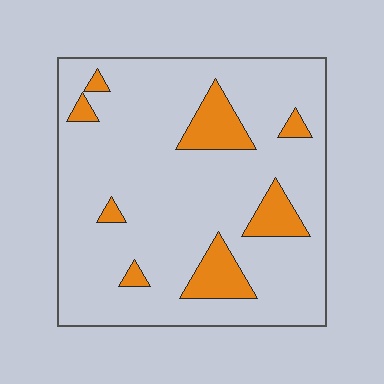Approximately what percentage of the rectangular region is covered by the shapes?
Approximately 15%.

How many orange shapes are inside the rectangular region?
8.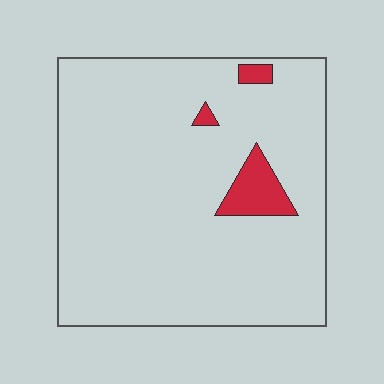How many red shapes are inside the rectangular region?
3.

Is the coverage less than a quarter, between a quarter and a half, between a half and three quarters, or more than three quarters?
Less than a quarter.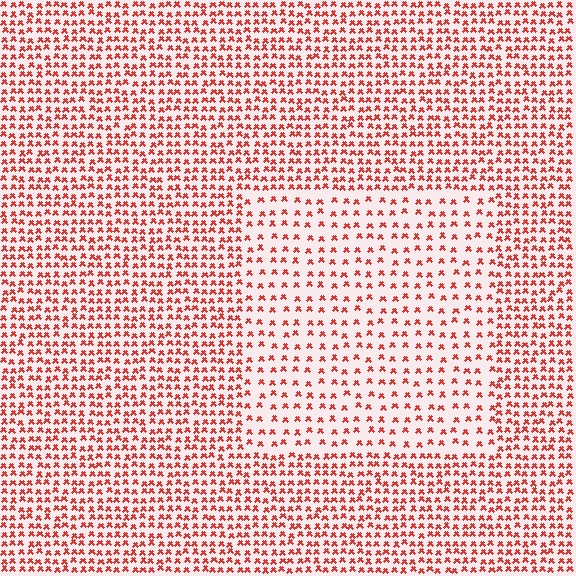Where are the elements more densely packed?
The elements are more densely packed outside the rectangle boundary.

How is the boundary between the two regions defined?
The boundary is defined by a change in element density (approximately 1.9x ratio). All elements are the same color, size, and shape.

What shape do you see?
I see a rectangle.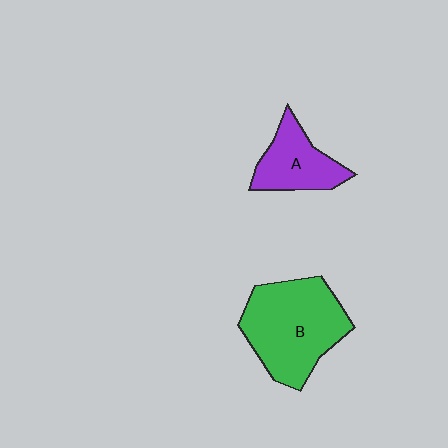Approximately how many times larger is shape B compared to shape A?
Approximately 1.9 times.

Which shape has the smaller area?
Shape A (purple).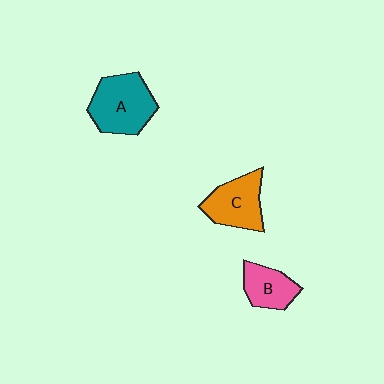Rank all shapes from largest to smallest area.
From largest to smallest: A (teal), C (orange), B (pink).